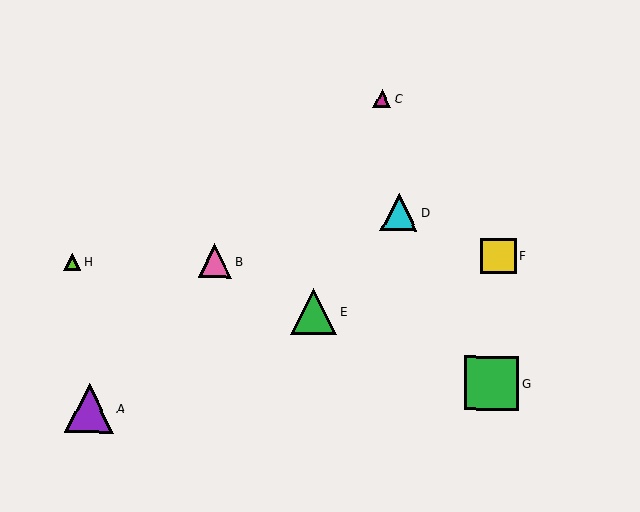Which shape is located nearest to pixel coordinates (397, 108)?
The magenta triangle (labeled C) at (382, 99) is nearest to that location.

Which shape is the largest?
The green square (labeled G) is the largest.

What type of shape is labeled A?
Shape A is a purple triangle.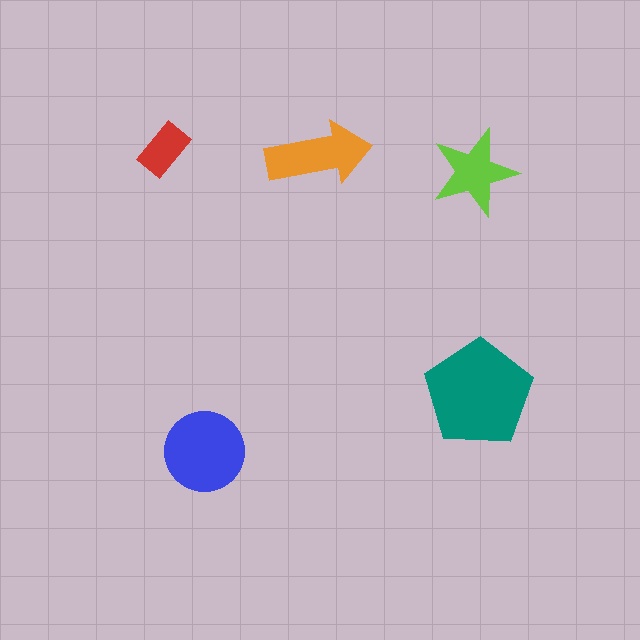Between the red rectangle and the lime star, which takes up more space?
The lime star.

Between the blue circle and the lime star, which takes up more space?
The blue circle.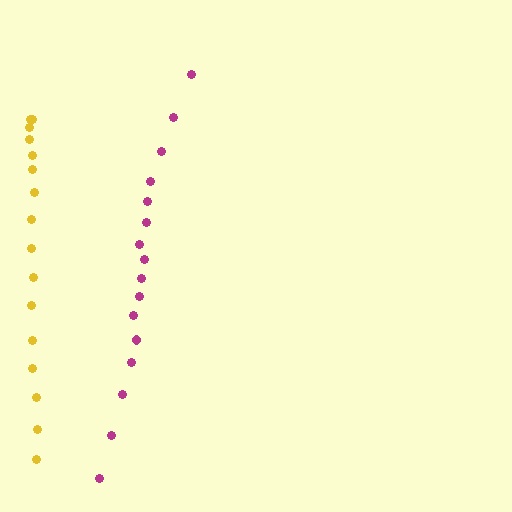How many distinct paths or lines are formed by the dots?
There are 2 distinct paths.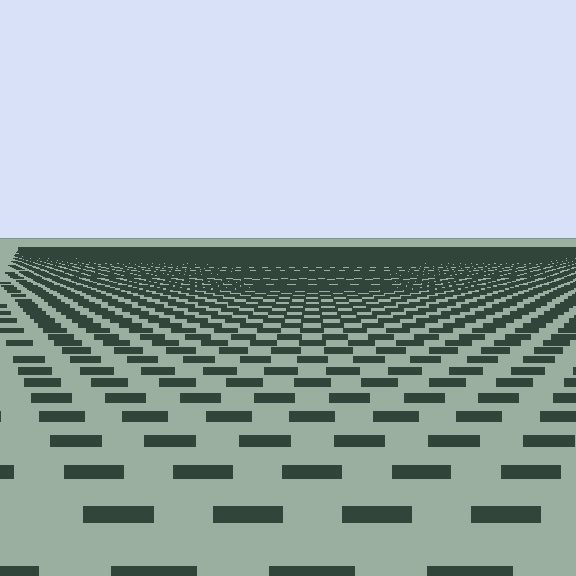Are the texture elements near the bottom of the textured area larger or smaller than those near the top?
Larger. Near the bottom, elements are closer to the viewer and appear at a bigger on-screen size.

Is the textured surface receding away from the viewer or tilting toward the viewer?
The surface is receding away from the viewer. Texture elements get smaller and denser toward the top.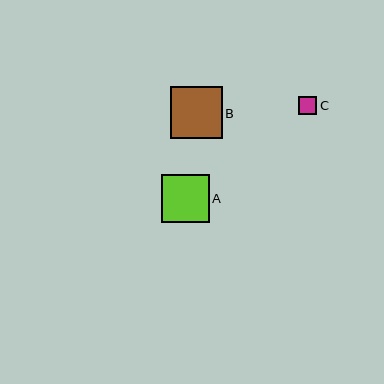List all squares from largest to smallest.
From largest to smallest: B, A, C.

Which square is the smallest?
Square C is the smallest with a size of approximately 18 pixels.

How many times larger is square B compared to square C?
Square B is approximately 2.9 times the size of square C.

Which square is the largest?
Square B is the largest with a size of approximately 52 pixels.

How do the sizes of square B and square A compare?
Square B and square A are approximately the same size.